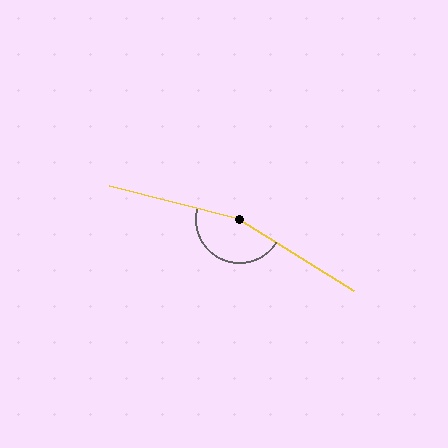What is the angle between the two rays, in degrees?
Approximately 163 degrees.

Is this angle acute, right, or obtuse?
It is obtuse.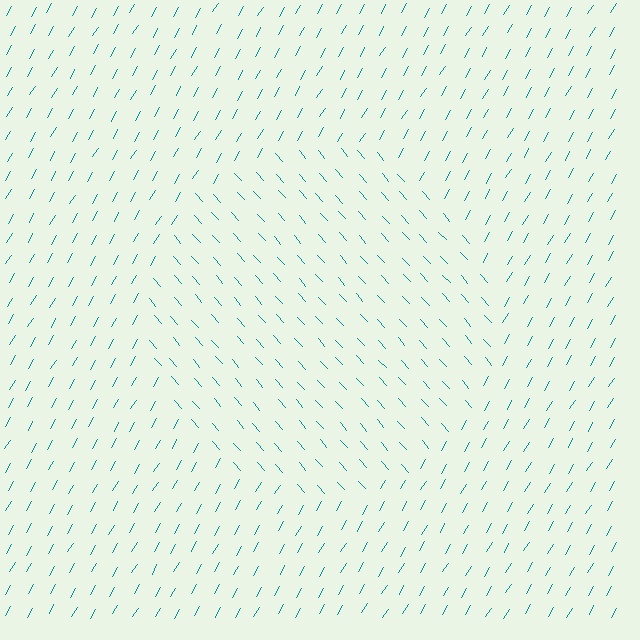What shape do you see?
I see a circle.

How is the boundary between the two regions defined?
The boundary is defined purely by a change in line orientation (approximately 71 degrees difference). All lines are the same color and thickness.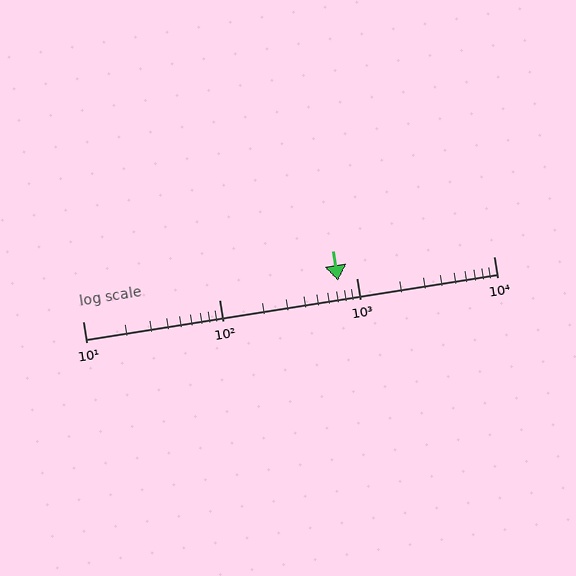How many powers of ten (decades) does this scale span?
The scale spans 3 decades, from 10 to 10000.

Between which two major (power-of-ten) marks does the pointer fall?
The pointer is between 100 and 1000.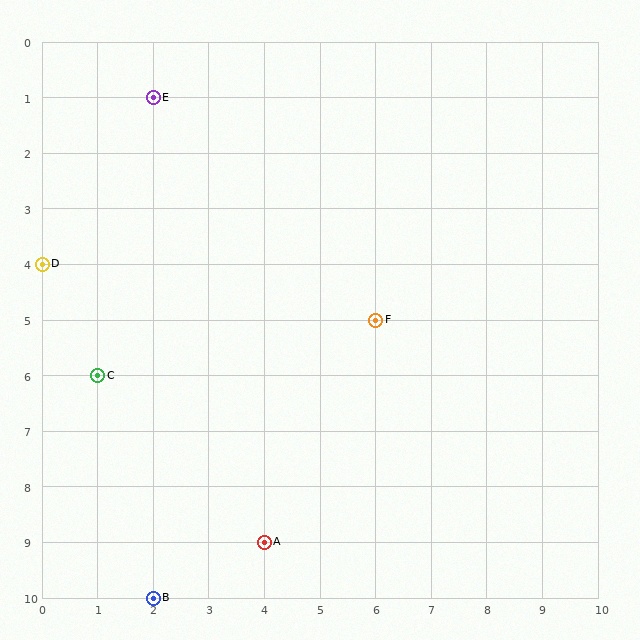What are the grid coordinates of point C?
Point C is at grid coordinates (1, 6).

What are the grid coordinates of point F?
Point F is at grid coordinates (6, 5).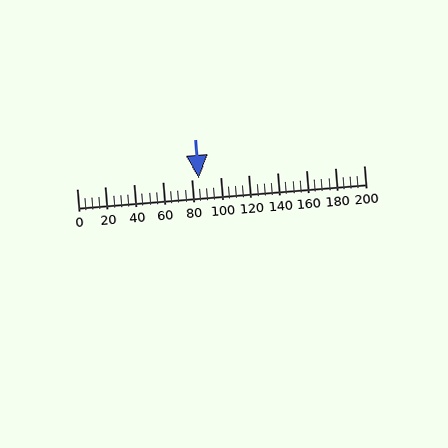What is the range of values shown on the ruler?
The ruler shows values from 0 to 200.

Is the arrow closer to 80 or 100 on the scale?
The arrow is closer to 80.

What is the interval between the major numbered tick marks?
The major tick marks are spaced 20 units apart.